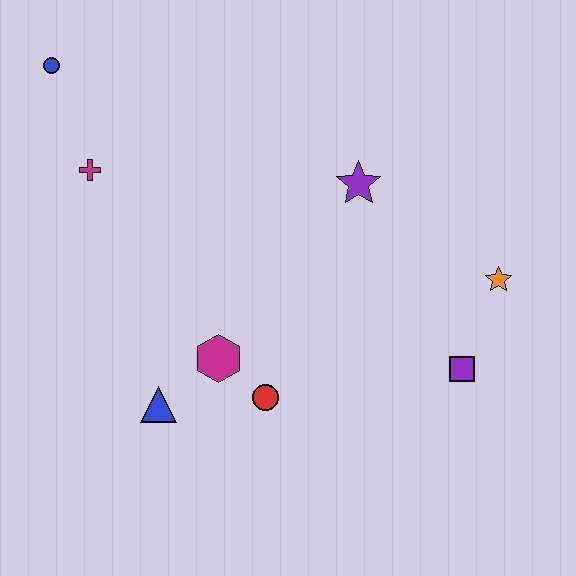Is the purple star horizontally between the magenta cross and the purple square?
Yes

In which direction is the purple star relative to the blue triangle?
The purple star is above the blue triangle.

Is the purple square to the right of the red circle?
Yes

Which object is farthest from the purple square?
The blue circle is farthest from the purple square.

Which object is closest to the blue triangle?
The magenta hexagon is closest to the blue triangle.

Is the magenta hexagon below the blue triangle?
No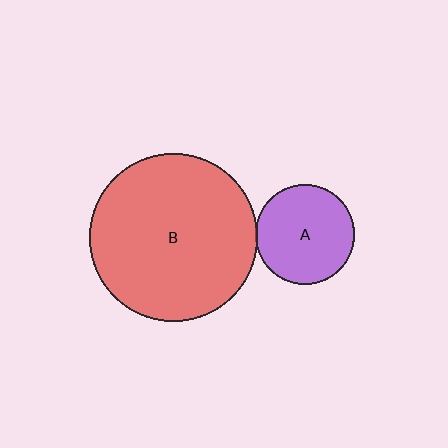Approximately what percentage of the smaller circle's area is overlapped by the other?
Approximately 5%.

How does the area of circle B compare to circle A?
Approximately 2.9 times.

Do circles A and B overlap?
Yes.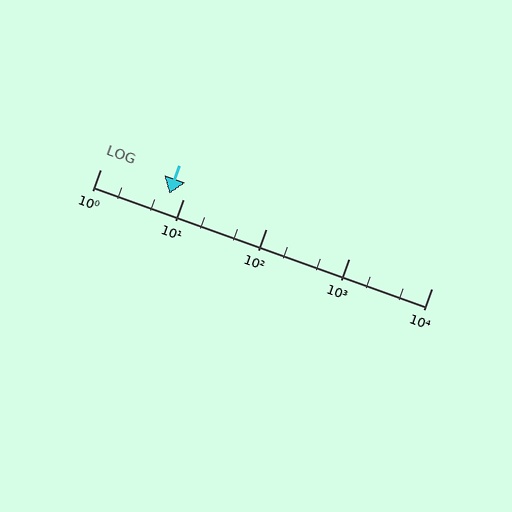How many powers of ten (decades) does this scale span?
The scale spans 4 decades, from 1 to 10000.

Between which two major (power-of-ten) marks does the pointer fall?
The pointer is between 1 and 10.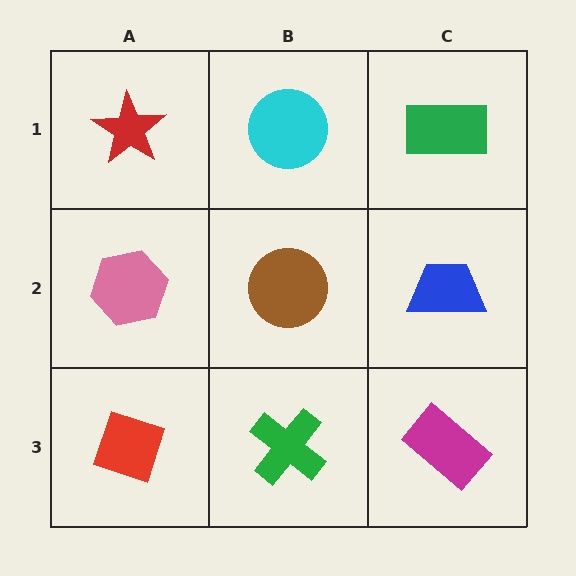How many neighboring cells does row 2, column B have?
4.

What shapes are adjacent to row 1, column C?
A blue trapezoid (row 2, column C), a cyan circle (row 1, column B).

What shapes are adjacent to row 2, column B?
A cyan circle (row 1, column B), a green cross (row 3, column B), a pink hexagon (row 2, column A), a blue trapezoid (row 2, column C).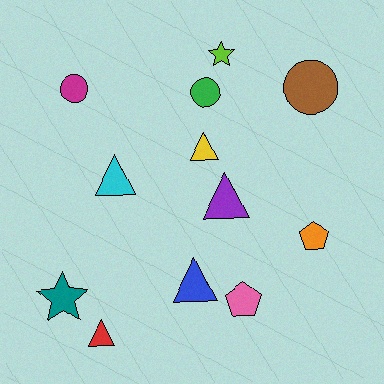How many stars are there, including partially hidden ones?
There are 2 stars.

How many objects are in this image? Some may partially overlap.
There are 12 objects.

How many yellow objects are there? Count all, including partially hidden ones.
There is 1 yellow object.